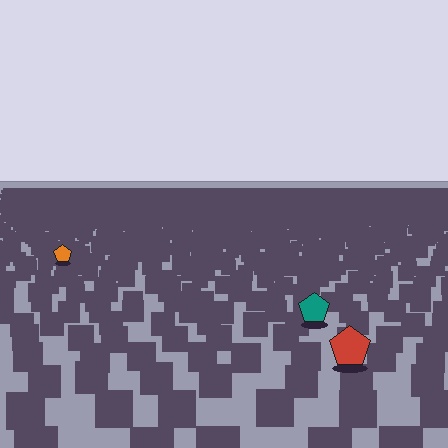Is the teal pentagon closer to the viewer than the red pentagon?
No. The red pentagon is closer — you can tell from the texture gradient: the ground texture is coarser near it.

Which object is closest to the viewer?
The red pentagon is closest. The texture marks near it are larger and more spread out.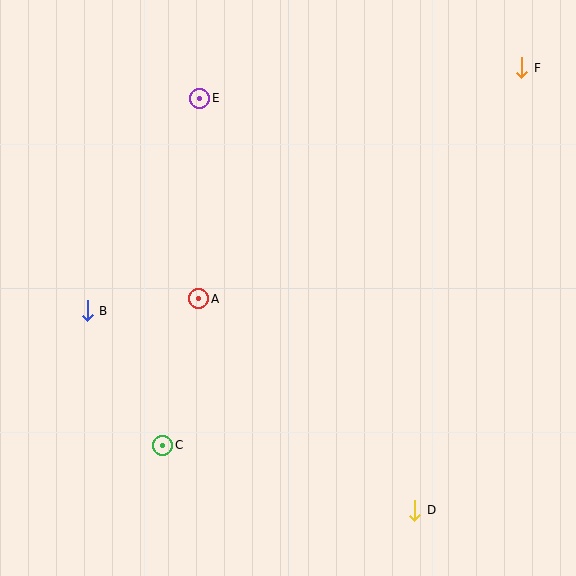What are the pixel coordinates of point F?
Point F is at (522, 68).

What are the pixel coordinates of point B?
Point B is at (87, 311).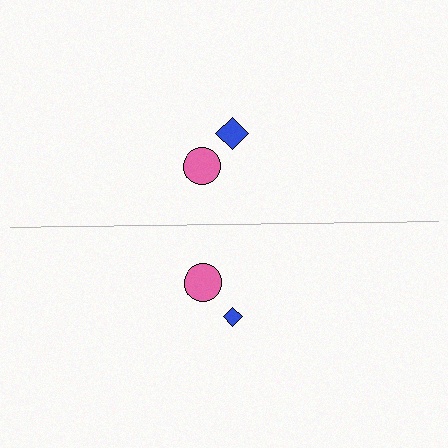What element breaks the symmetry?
The blue diamond on the bottom side has a different size than its mirror counterpart.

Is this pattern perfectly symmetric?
No, the pattern is not perfectly symmetric. The blue diamond on the bottom side has a different size than its mirror counterpart.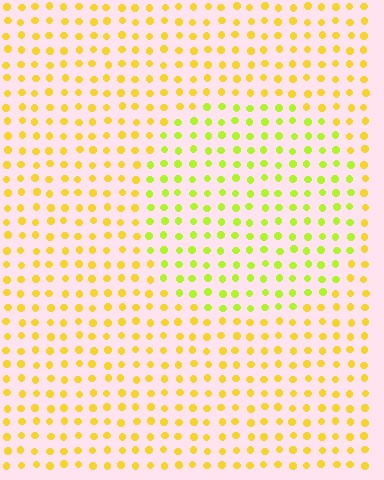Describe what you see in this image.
The image is filled with small yellow elements in a uniform arrangement. A circle-shaped region is visible where the elements are tinted to a slightly different hue, forming a subtle color boundary.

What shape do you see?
I see a circle.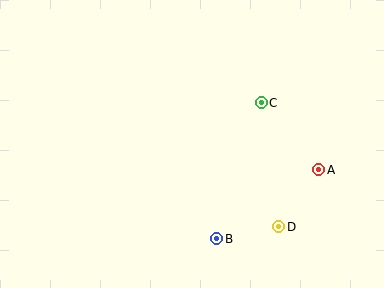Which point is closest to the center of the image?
Point C at (261, 103) is closest to the center.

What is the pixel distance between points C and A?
The distance between C and A is 89 pixels.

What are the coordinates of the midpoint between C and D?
The midpoint between C and D is at (270, 165).